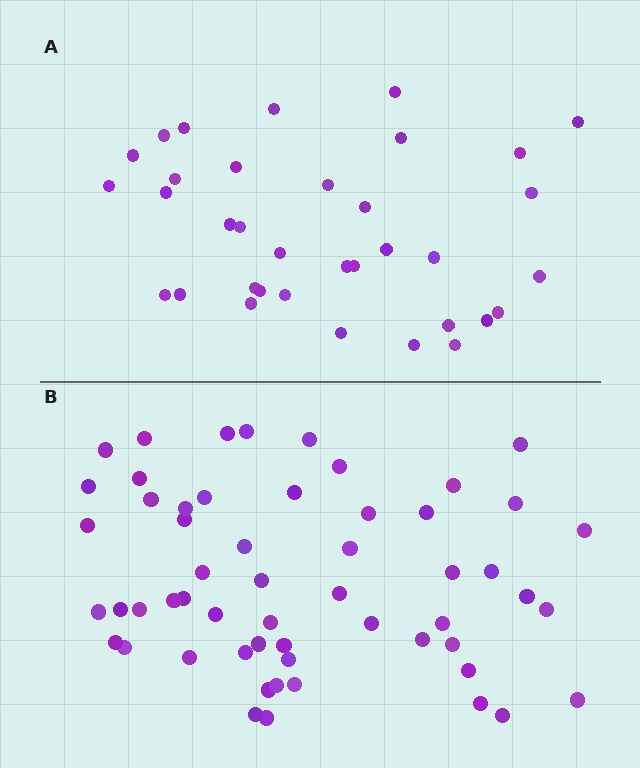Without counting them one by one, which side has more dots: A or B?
Region B (the bottom region) has more dots.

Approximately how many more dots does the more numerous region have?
Region B has approximately 20 more dots than region A.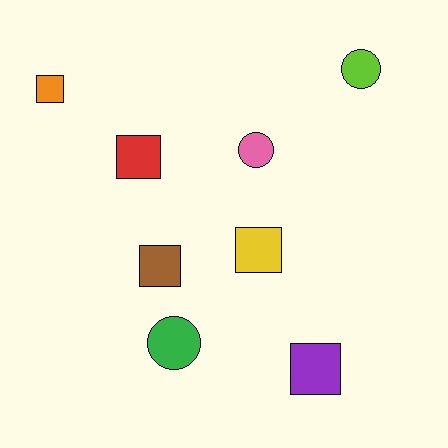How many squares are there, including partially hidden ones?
There are 5 squares.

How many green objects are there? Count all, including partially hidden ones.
There is 1 green object.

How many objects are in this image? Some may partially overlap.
There are 8 objects.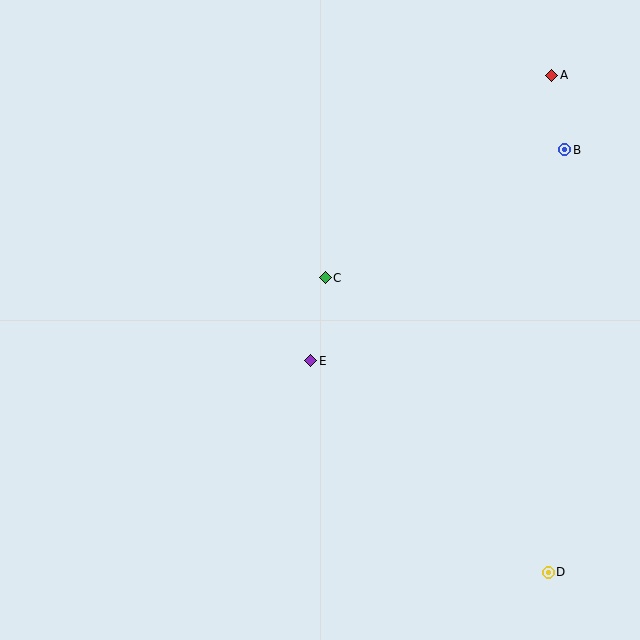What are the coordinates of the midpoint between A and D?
The midpoint between A and D is at (550, 324).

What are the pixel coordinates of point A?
Point A is at (552, 76).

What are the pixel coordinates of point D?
Point D is at (548, 572).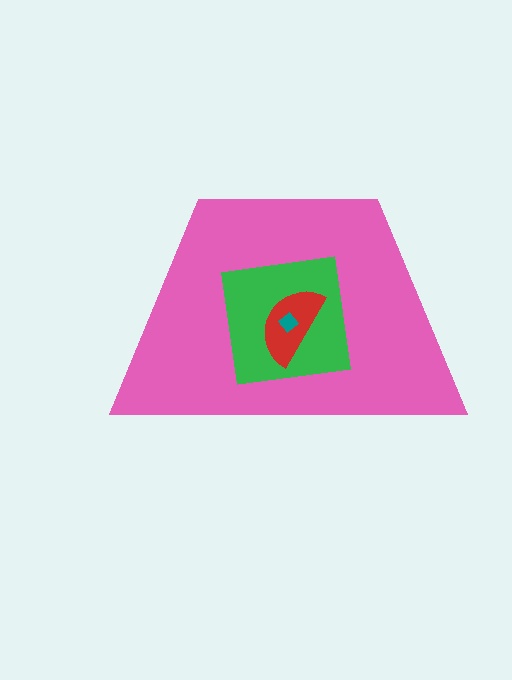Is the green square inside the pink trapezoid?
Yes.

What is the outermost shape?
The pink trapezoid.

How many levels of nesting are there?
4.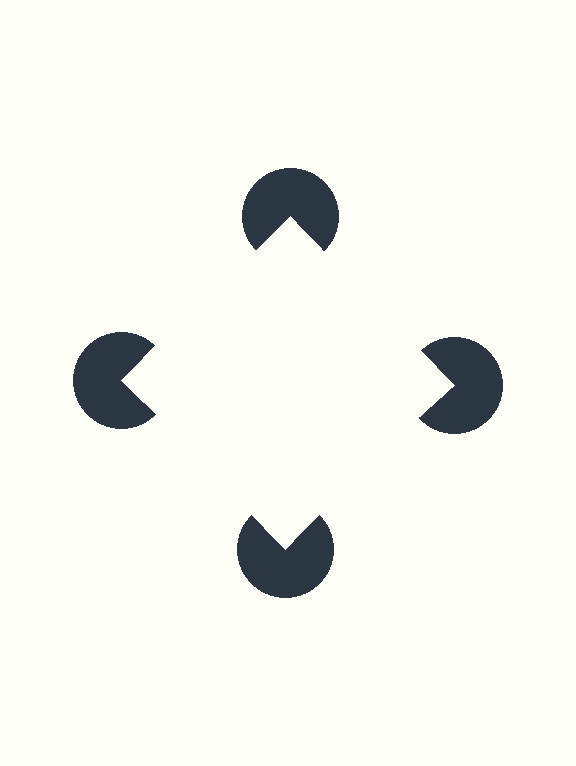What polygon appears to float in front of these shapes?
An illusory square — its edges are inferred from the aligned wedge cuts in the pac-man discs, not physically drawn.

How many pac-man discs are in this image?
There are 4 — one at each vertex of the illusory square.